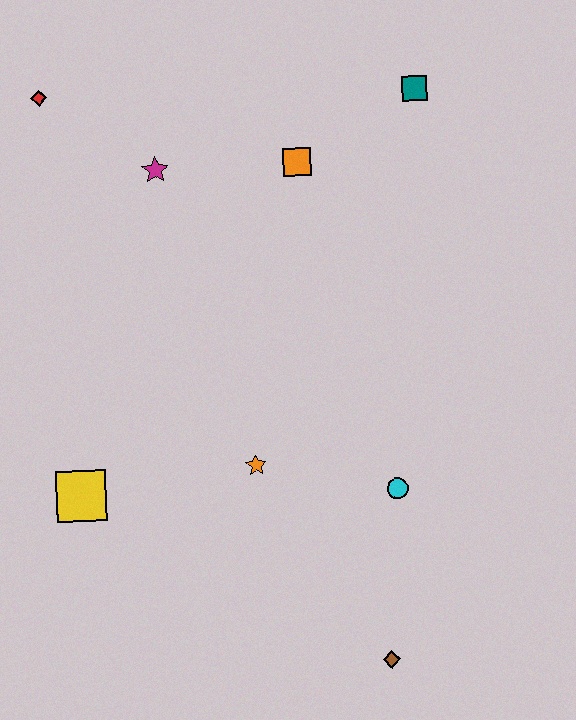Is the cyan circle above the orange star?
No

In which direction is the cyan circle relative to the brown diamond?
The cyan circle is above the brown diamond.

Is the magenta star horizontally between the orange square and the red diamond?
Yes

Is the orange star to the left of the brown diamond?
Yes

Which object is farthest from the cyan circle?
The red diamond is farthest from the cyan circle.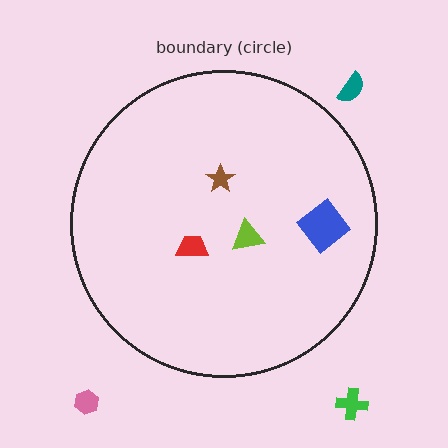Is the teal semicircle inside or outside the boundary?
Outside.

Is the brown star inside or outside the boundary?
Inside.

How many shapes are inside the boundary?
4 inside, 3 outside.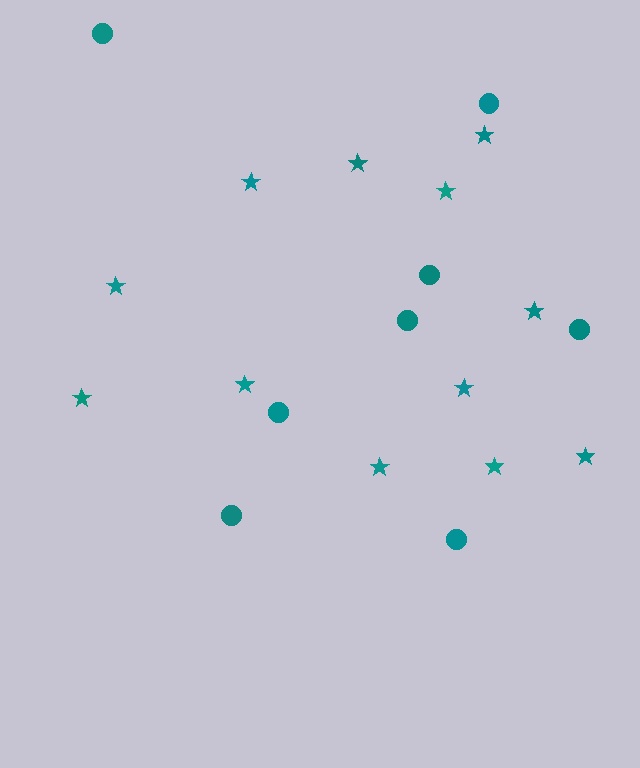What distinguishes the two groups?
There are 2 groups: one group of circles (8) and one group of stars (12).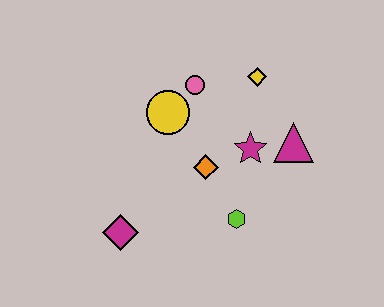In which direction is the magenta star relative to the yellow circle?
The magenta star is to the right of the yellow circle.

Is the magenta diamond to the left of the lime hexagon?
Yes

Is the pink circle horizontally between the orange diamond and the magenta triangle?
No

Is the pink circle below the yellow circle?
No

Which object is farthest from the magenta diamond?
The yellow diamond is farthest from the magenta diamond.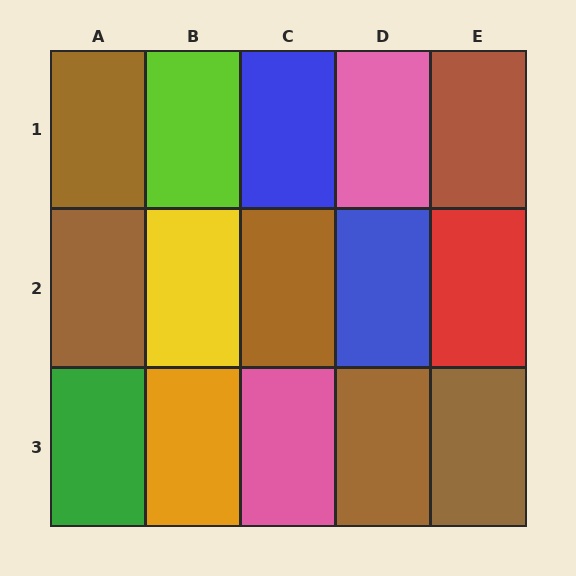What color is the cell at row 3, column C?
Pink.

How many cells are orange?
1 cell is orange.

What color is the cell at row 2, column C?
Brown.